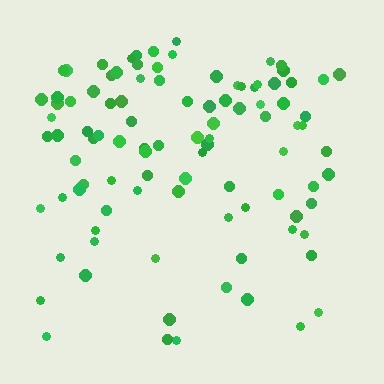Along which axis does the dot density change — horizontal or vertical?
Vertical.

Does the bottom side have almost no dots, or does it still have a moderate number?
Still a moderate number, just noticeably fewer than the top.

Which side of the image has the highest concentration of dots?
The top.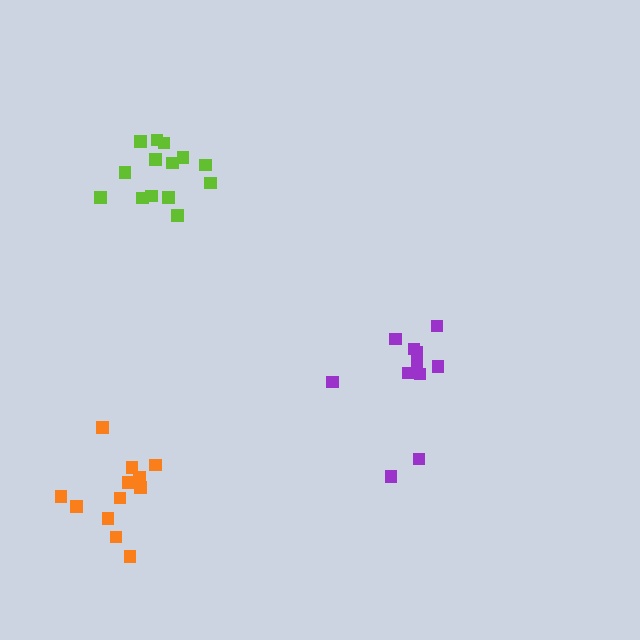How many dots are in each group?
Group 1: 12 dots, Group 2: 11 dots, Group 3: 14 dots (37 total).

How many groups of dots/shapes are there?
There are 3 groups.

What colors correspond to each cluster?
The clusters are colored: orange, purple, lime.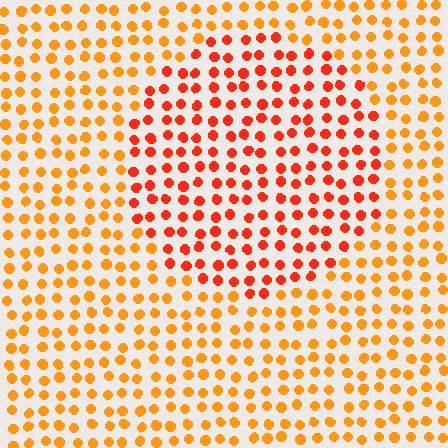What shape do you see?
I see a circle.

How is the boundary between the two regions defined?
The boundary is defined purely by a slight shift in hue (about 28 degrees). Spacing, size, and orientation are identical on both sides.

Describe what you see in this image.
The image is filled with small orange elements in a uniform arrangement. A circle-shaped region is visible where the elements are tinted to a slightly different hue, forming a subtle color boundary.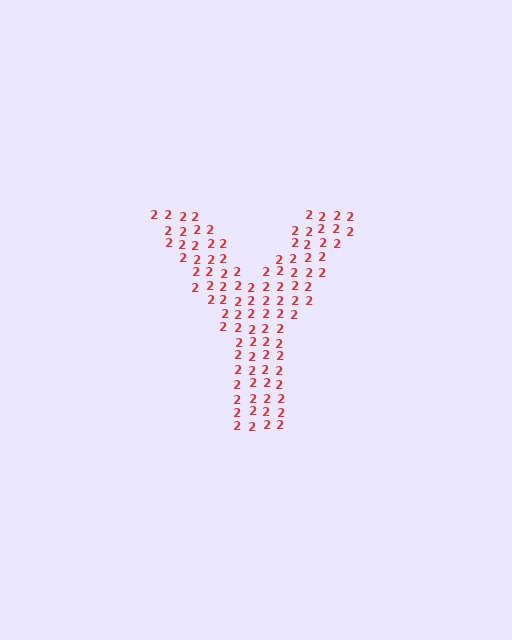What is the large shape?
The large shape is the letter Y.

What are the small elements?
The small elements are digit 2's.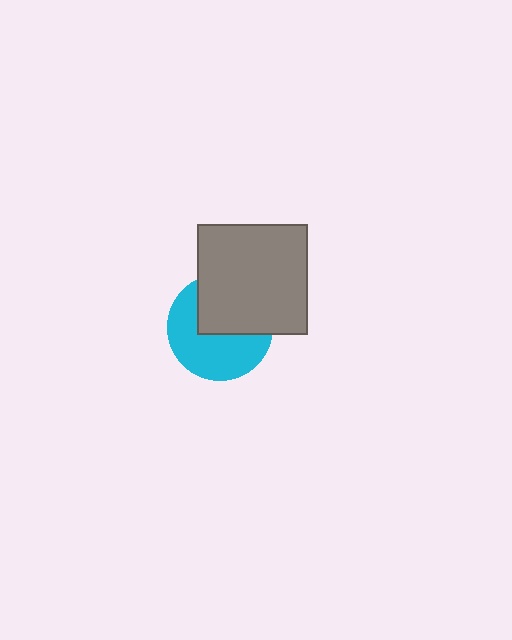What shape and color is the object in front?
The object in front is a gray square.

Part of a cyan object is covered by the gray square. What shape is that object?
It is a circle.